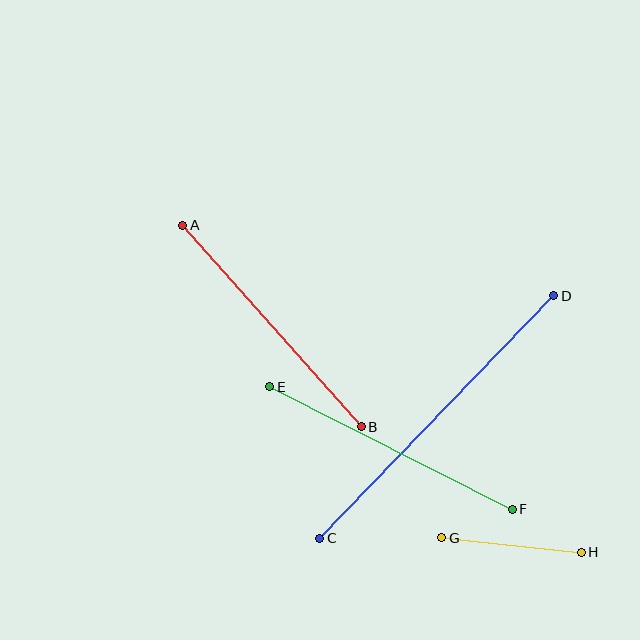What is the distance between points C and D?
The distance is approximately 337 pixels.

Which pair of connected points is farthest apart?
Points C and D are farthest apart.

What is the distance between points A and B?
The distance is approximately 269 pixels.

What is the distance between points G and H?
The distance is approximately 141 pixels.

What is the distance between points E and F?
The distance is approximately 272 pixels.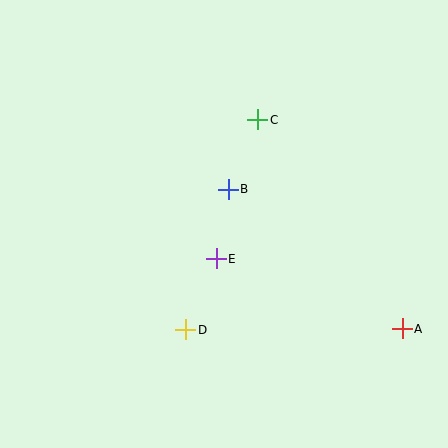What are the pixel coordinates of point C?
Point C is at (258, 120).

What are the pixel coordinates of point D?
Point D is at (186, 330).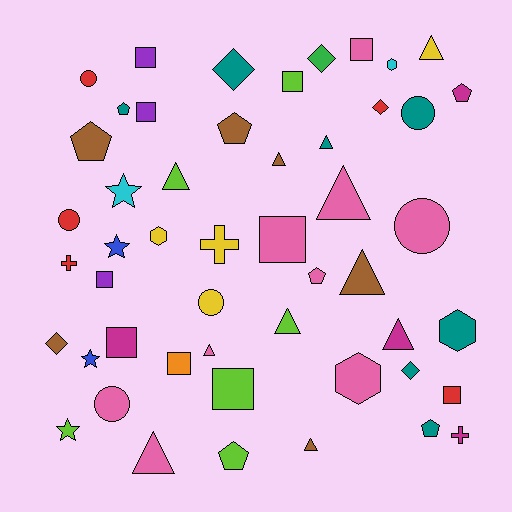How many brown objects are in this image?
There are 6 brown objects.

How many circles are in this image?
There are 6 circles.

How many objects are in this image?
There are 50 objects.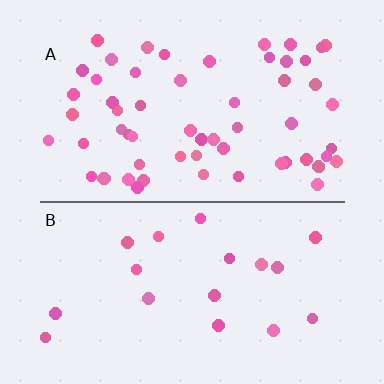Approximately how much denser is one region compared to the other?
Approximately 3.3× — region A over region B.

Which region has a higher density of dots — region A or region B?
A (the top).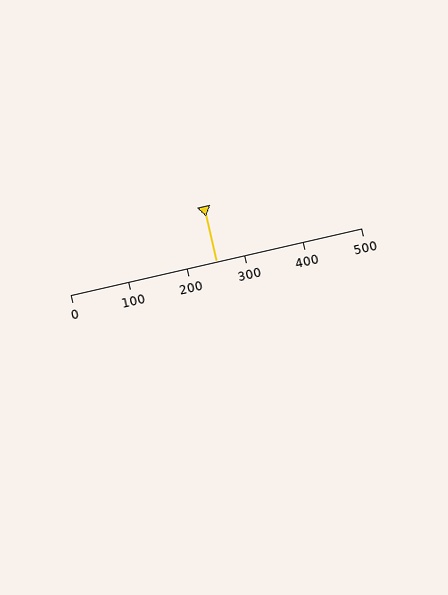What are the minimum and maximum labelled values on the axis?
The axis runs from 0 to 500.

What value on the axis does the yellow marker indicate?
The marker indicates approximately 250.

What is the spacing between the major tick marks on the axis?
The major ticks are spaced 100 apart.